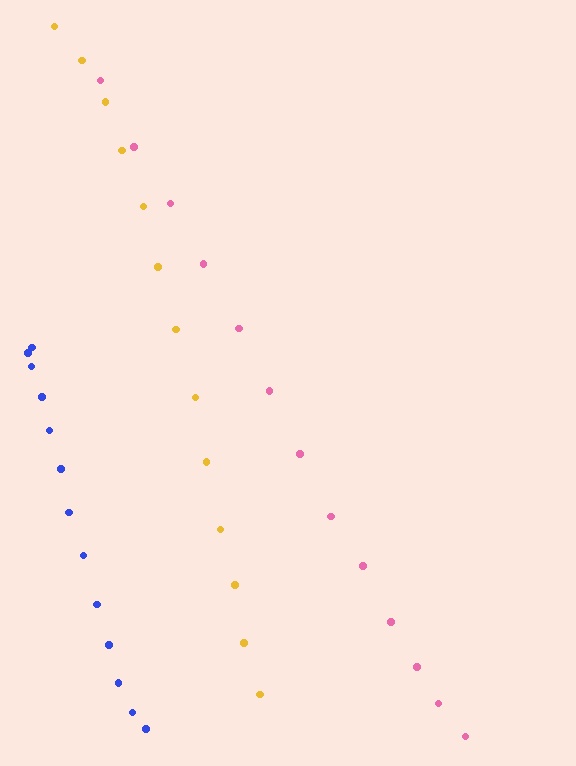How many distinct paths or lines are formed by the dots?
There are 3 distinct paths.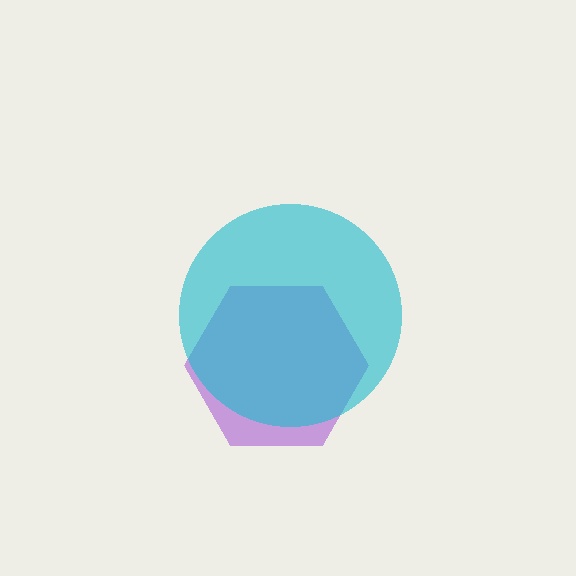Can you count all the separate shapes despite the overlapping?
Yes, there are 2 separate shapes.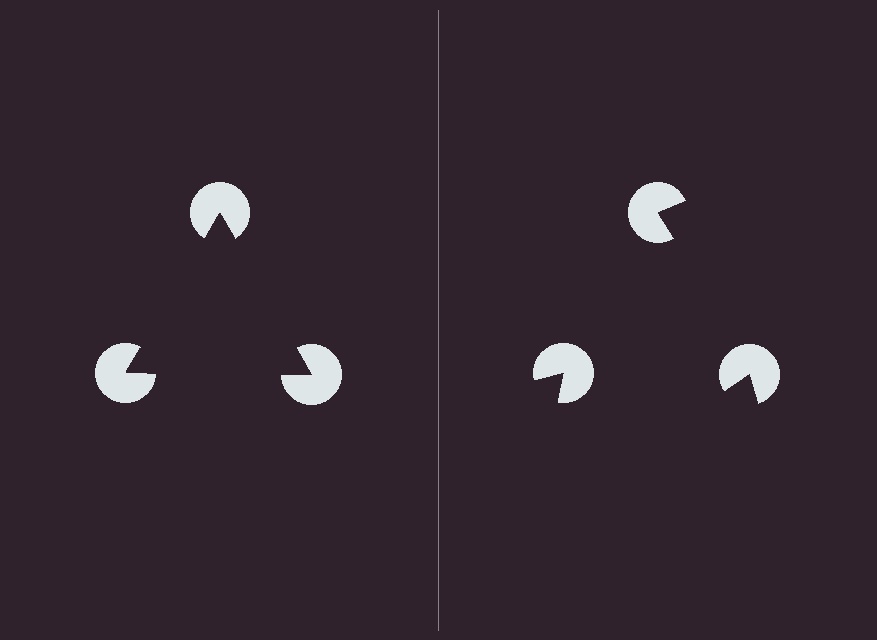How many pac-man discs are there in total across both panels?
6 — 3 on each side.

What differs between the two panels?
The pac-man discs are positioned identically on both sides; only the wedge orientations differ. On the left they align to a triangle; on the right they are misaligned.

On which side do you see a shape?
An illusory triangle appears on the left side. On the right side the wedge cuts are rotated, so no coherent shape forms.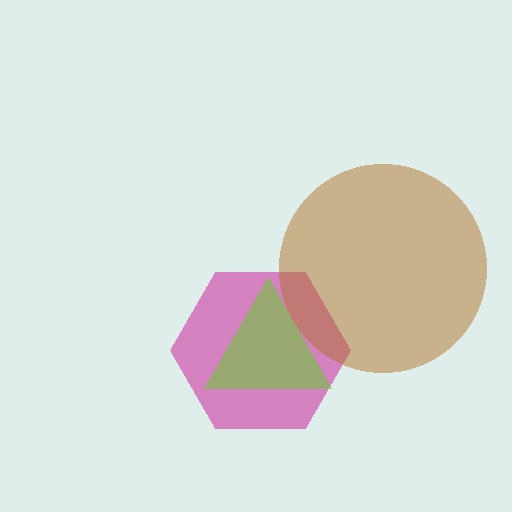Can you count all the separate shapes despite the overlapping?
Yes, there are 3 separate shapes.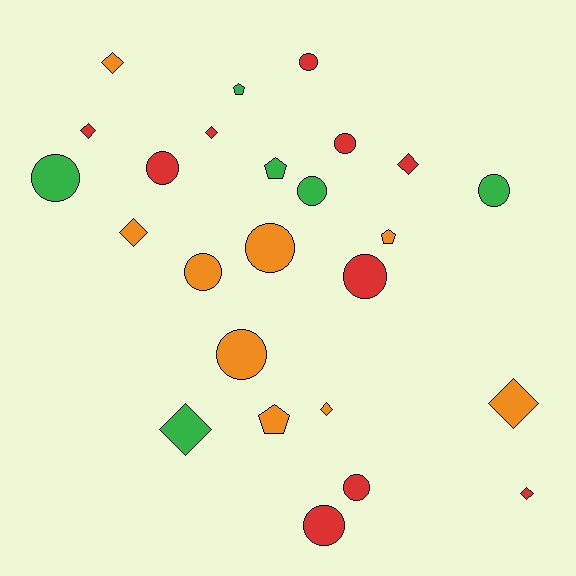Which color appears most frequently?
Red, with 10 objects.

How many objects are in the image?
There are 25 objects.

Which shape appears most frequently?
Circle, with 12 objects.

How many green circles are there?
There are 3 green circles.